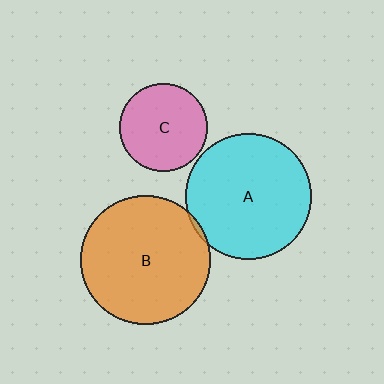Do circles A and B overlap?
Yes.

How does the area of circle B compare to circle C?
Approximately 2.2 times.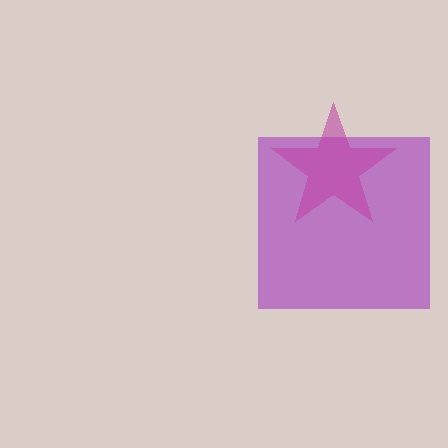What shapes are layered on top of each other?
The layered shapes are: a purple square, a magenta star.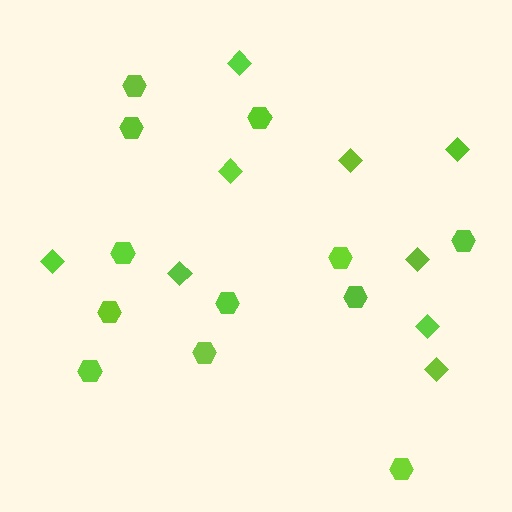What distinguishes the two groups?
There are 2 groups: one group of hexagons (12) and one group of diamonds (9).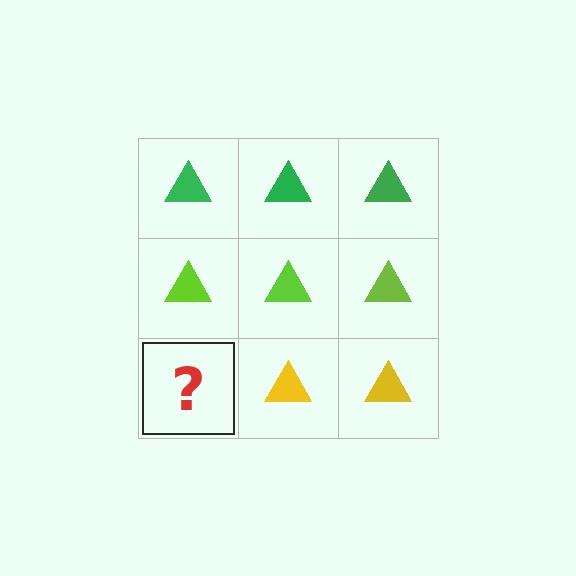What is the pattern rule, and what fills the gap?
The rule is that each row has a consistent color. The gap should be filled with a yellow triangle.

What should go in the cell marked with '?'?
The missing cell should contain a yellow triangle.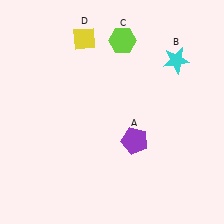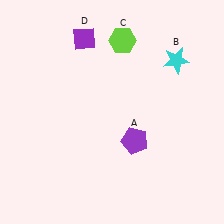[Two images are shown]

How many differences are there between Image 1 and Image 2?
There is 1 difference between the two images.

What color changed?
The diamond (D) changed from yellow in Image 1 to purple in Image 2.